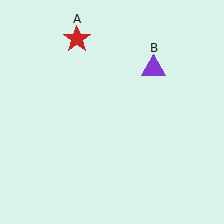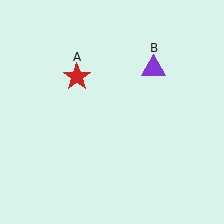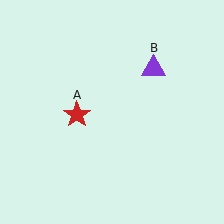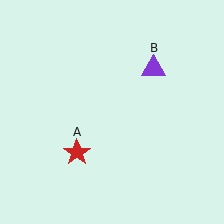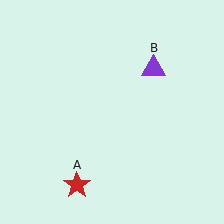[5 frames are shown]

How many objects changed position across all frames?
1 object changed position: red star (object A).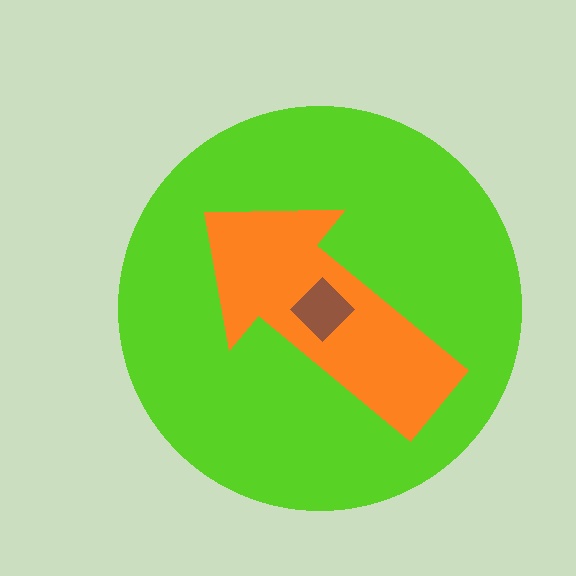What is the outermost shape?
The lime circle.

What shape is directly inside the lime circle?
The orange arrow.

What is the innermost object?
The brown diamond.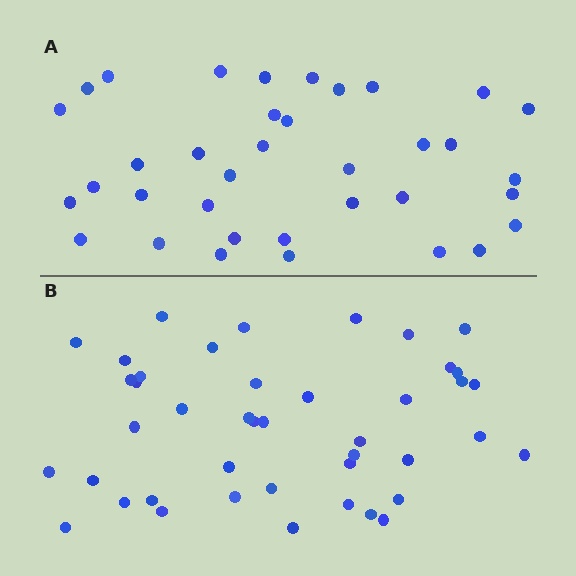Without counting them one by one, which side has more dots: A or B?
Region B (the bottom region) has more dots.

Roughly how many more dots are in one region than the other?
Region B has roughly 8 or so more dots than region A.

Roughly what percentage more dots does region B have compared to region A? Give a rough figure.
About 20% more.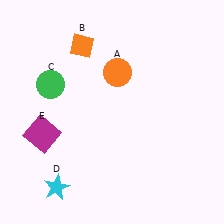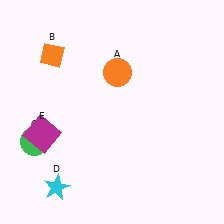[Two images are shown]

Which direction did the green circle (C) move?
The green circle (C) moved down.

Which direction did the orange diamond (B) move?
The orange diamond (B) moved left.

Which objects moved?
The objects that moved are: the orange diamond (B), the green circle (C).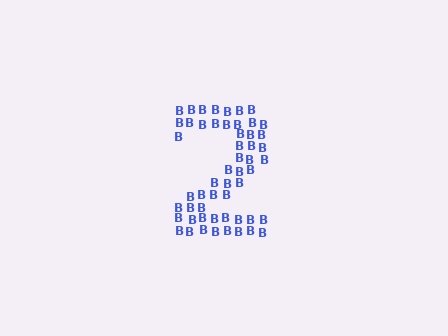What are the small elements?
The small elements are letter B's.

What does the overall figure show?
The overall figure shows the digit 2.